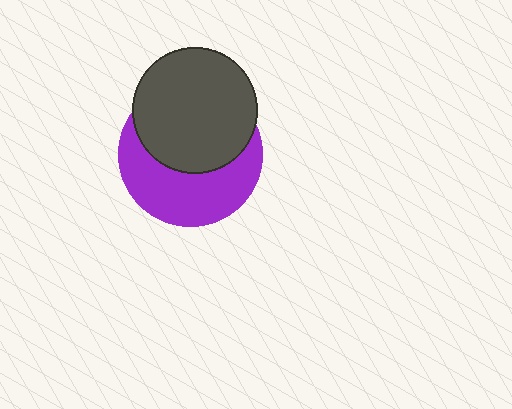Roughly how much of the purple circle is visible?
About half of it is visible (roughly 49%).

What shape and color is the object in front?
The object in front is a dark gray circle.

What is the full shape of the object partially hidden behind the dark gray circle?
The partially hidden object is a purple circle.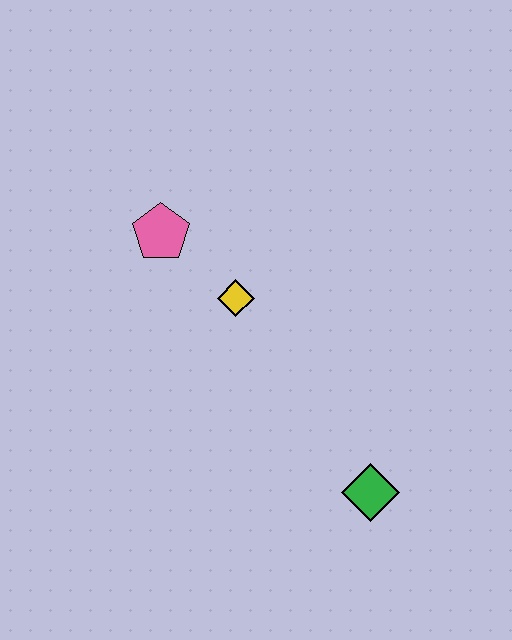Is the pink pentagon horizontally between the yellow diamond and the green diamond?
No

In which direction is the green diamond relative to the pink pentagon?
The green diamond is below the pink pentagon.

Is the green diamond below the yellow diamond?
Yes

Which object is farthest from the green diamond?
The pink pentagon is farthest from the green diamond.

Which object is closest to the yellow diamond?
The pink pentagon is closest to the yellow diamond.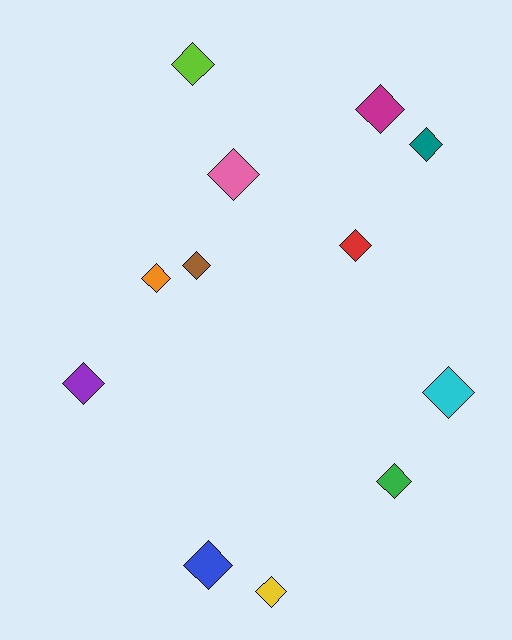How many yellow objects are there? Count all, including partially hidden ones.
There is 1 yellow object.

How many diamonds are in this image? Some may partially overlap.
There are 12 diamonds.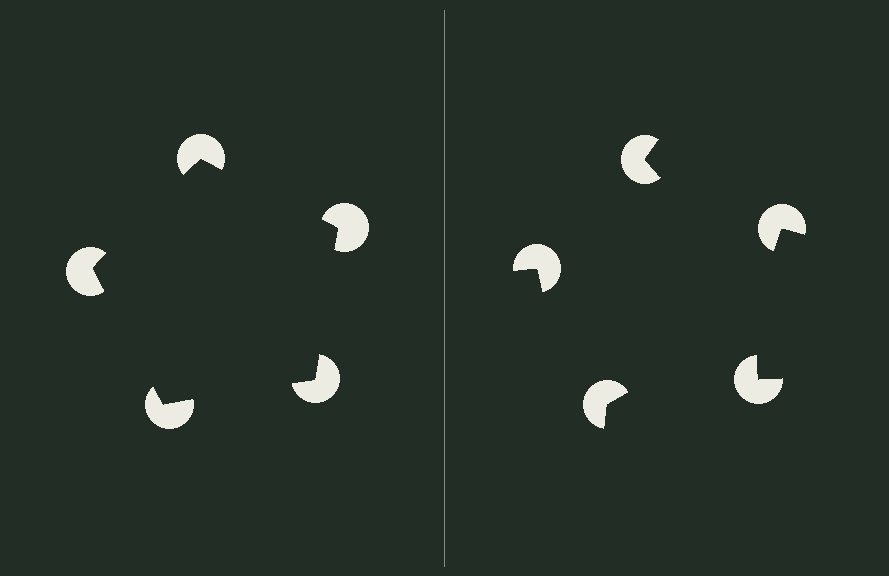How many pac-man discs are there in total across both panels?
10 — 5 on each side.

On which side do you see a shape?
An illusory pentagon appears on the left side. On the right side the wedge cuts are rotated, so no coherent shape forms.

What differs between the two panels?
The pac-man discs are positioned identically on both sides; only the wedge orientations differ. On the left they align to a pentagon; on the right they are misaligned.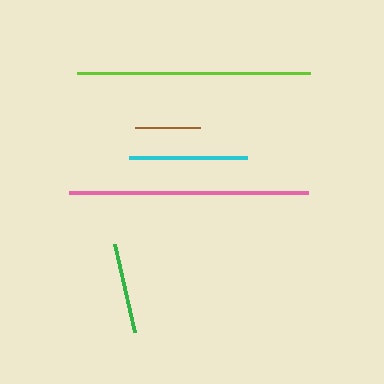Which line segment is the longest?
The pink line is the longest at approximately 239 pixels.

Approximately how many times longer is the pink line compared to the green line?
The pink line is approximately 2.7 times the length of the green line.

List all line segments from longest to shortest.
From longest to shortest: pink, lime, cyan, green, brown.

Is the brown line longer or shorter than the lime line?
The lime line is longer than the brown line.